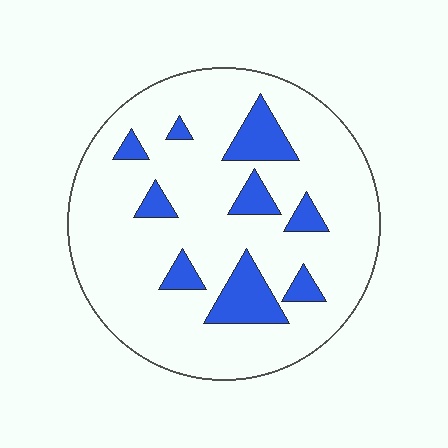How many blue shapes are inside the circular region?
9.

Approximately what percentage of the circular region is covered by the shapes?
Approximately 15%.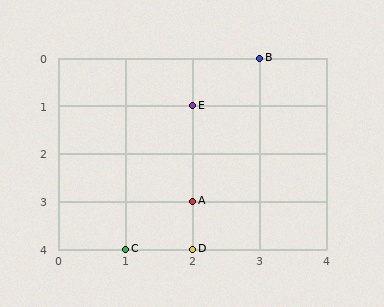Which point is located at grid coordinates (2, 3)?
Point A is at (2, 3).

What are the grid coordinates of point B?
Point B is at grid coordinates (3, 0).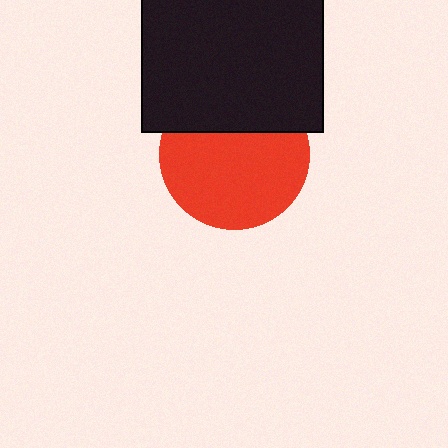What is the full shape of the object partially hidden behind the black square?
The partially hidden object is a red circle.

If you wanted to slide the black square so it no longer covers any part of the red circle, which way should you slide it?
Slide it up — that is the most direct way to separate the two shapes.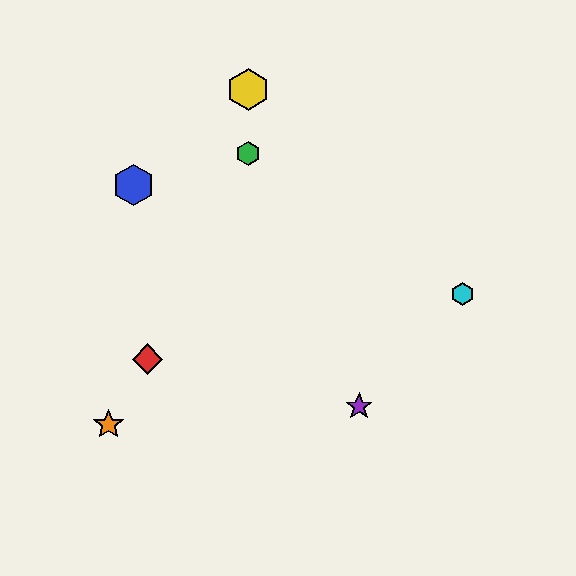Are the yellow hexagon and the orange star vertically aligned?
No, the yellow hexagon is at x≈248 and the orange star is at x≈108.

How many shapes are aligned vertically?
2 shapes (the green hexagon, the yellow hexagon) are aligned vertically.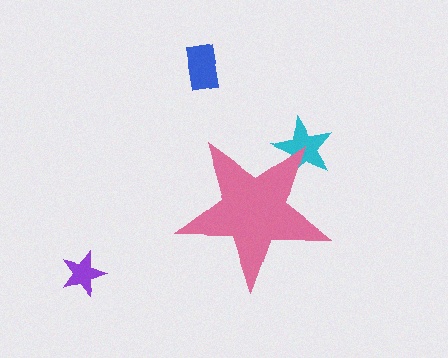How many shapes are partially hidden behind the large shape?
1 shape is partially hidden.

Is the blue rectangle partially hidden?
No, the blue rectangle is fully visible.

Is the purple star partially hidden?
No, the purple star is fully visible.